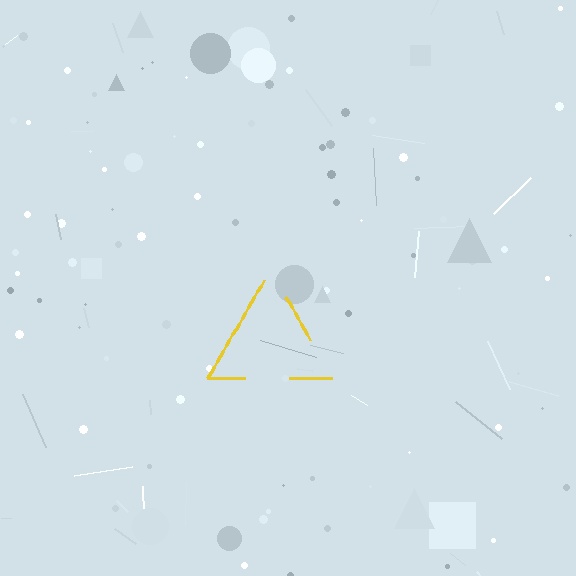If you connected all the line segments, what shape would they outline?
They would outline a triangle.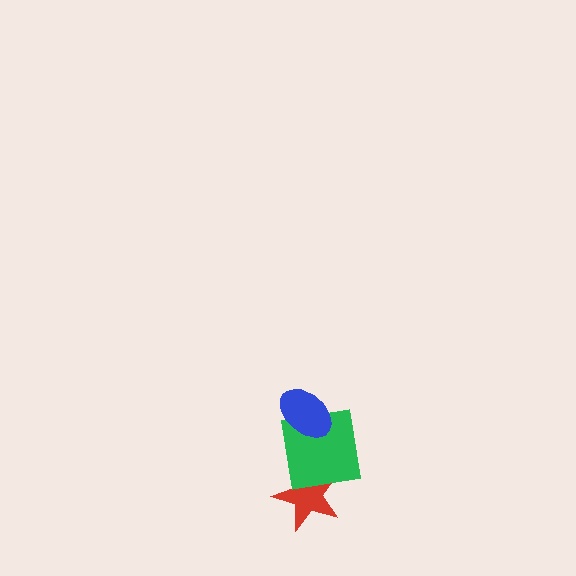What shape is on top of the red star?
The green square is on top of the red star.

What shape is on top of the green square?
The blue ellipse is on top of the green square.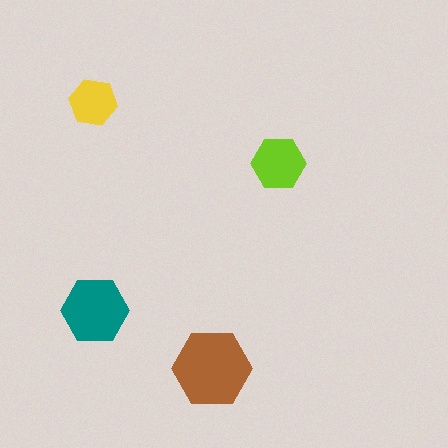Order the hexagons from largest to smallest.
the brown one, the teal one, the lime one, the yellow one.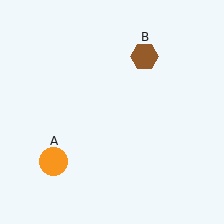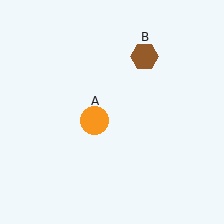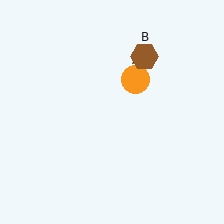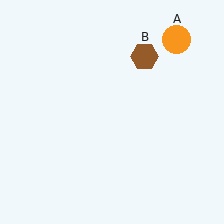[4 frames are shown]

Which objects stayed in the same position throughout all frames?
Brown hexagon (object B) remained stationary.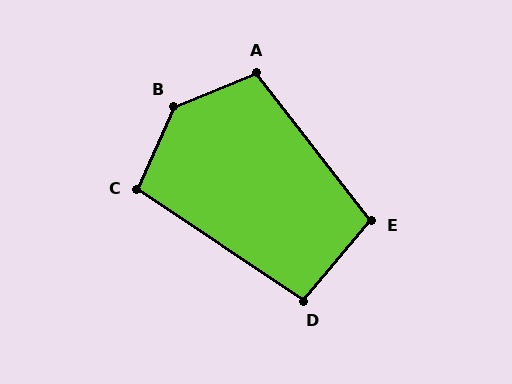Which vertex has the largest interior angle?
B, at approximately 136 degrees.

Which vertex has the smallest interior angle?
D, at approximately 96 degrees.